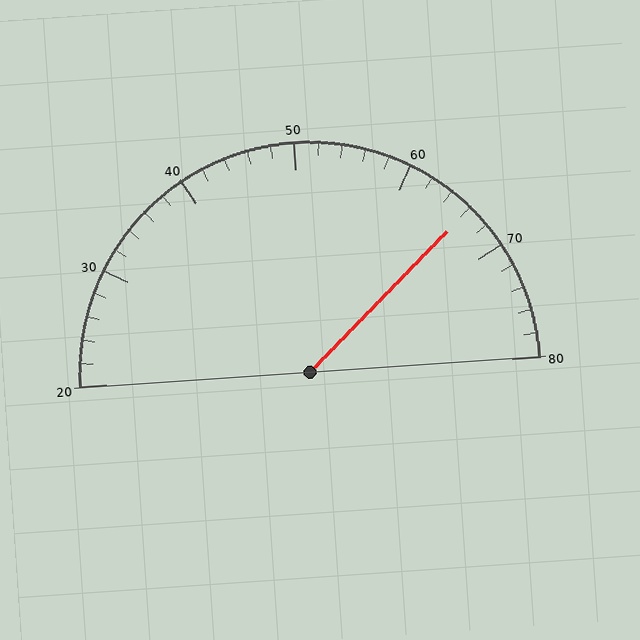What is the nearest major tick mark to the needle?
The nearest major tick mark is 70.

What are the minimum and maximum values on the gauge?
The gauge ranges from 20 to 80.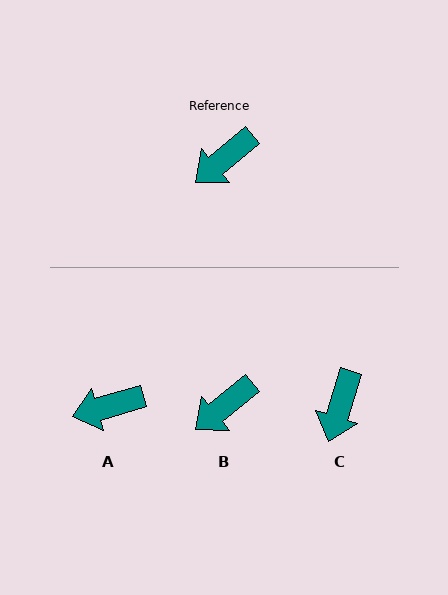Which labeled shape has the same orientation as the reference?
B.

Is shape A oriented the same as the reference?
No, it is off by about 23 degrees.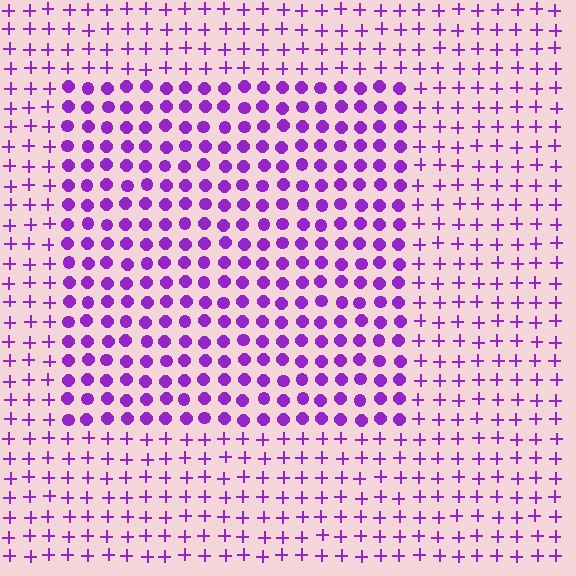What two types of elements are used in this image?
The image uses circles inside the rectangle region and plus signs outside it.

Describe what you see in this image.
The image is filled with small purple elements arranged in a uniform grid. A rectangle-shaped region contains circles, while the surrounding area contains plus signs. The boundary is defined purely by the change in element shape.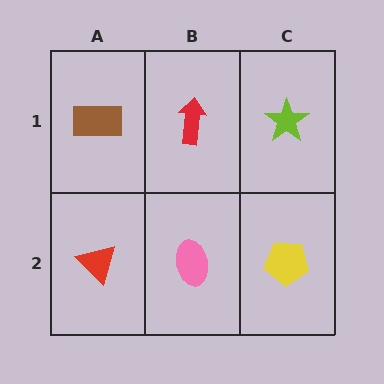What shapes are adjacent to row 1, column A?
A red triangle (row 2, column A), a red arrow (row 1, column B).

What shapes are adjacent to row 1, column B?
A pink ellipse (row 2, column B), a brown rectangle (row 1, column A), a lime star (row 1, column C).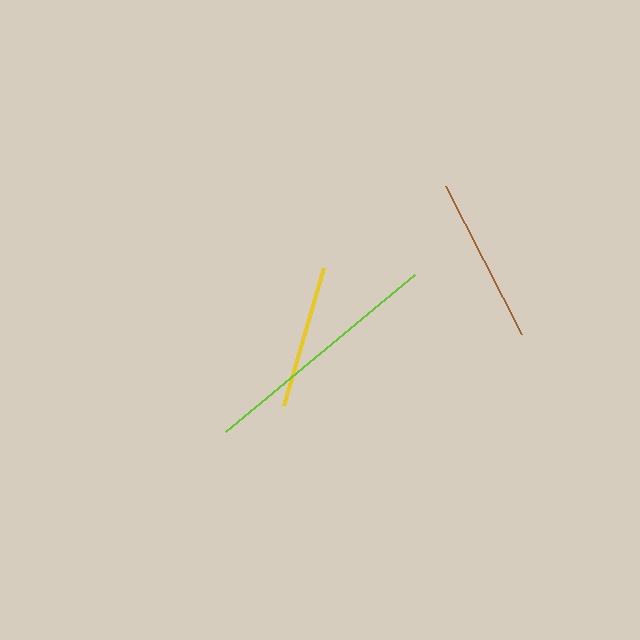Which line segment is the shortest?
The yellow line is the shortest at approximately 143 pixels.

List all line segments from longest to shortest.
From longest to shortest: lime, brown, yellow.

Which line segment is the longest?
The lime line is the longest at approximately 246 pixels.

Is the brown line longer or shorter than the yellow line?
The brown line is longer than the yellow line.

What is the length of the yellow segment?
The yellow segment is approximately 143 pixels long.